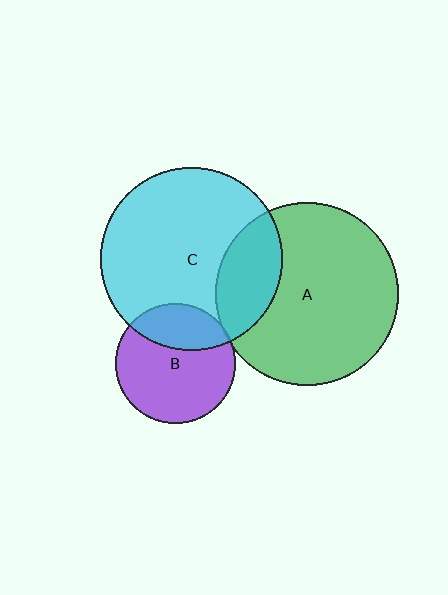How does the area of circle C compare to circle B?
Approximately 2.3 times.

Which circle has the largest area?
Circle A (green).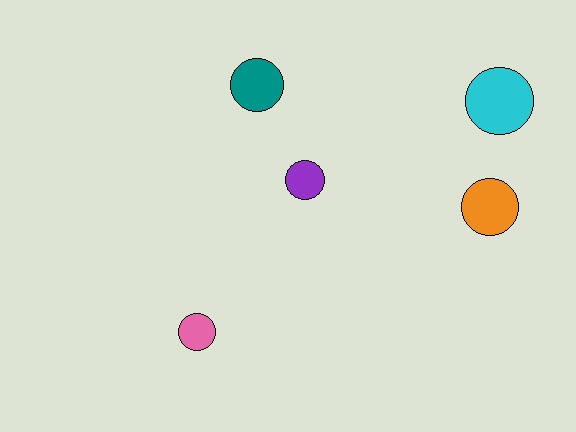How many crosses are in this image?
There are no crosses.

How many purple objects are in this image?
There is 1 purple object.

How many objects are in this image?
There are 5 objects.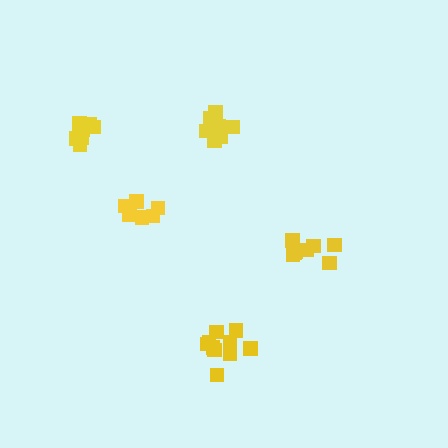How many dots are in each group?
Group 1: 9 dots, Group 2: 7 dots, Group 3: 10 dots, Group 4: 8 dots, Group 5: 6 dots (40 total).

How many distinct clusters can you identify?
There are 5 distinct clusters.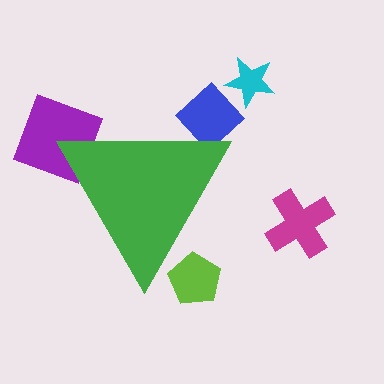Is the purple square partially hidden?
Yes, the purple square is partially hidden behind the green triangle.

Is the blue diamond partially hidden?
Yes, the blue diamond is partially hidden behind the green triangle.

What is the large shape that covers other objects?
A green triangle.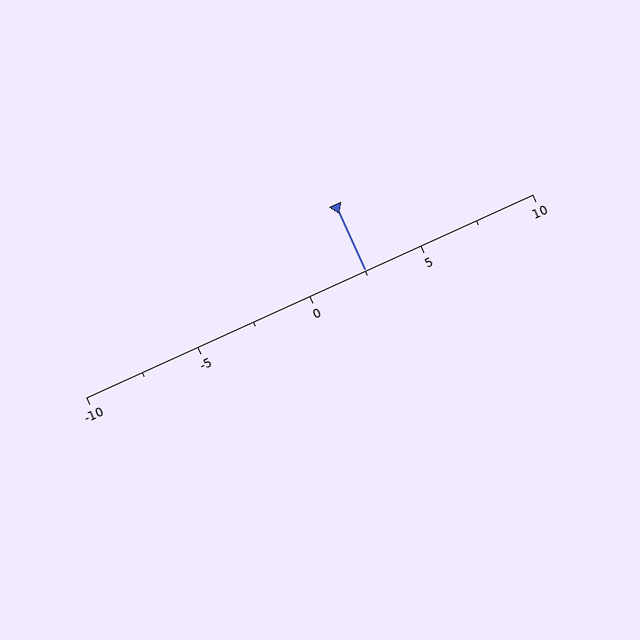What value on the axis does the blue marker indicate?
The marker indicates approximately 2.5.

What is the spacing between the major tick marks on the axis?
The major ticks are spaced 5 apart.